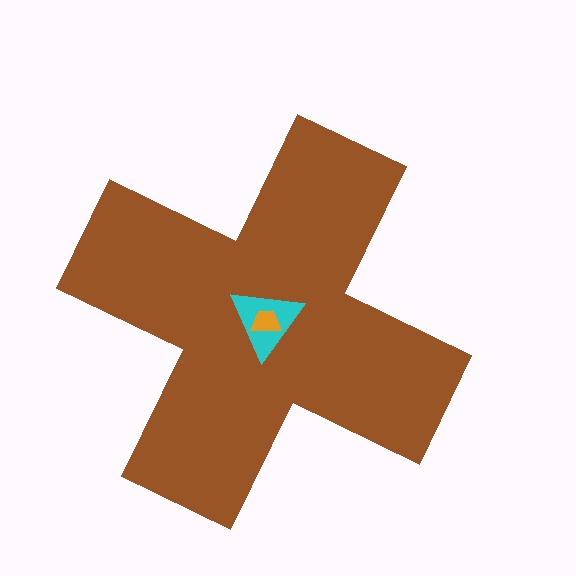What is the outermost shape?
The brown cross.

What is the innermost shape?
The orange trapezoid.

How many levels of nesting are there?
3.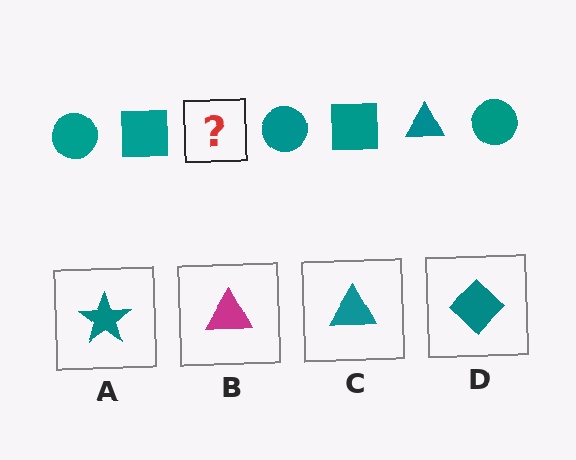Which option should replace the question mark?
Option C.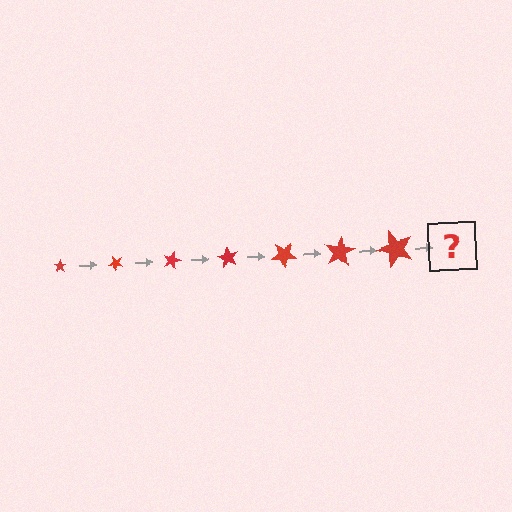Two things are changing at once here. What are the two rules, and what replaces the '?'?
The two rules are that the star grows larger each step and it rotates 45 degrees each step. The '?' should be a star, larger than the previous one and rotated 315 degrees from the start.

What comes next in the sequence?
The next element should be a star, larger than the previous one and rotated 315 degrees from the start.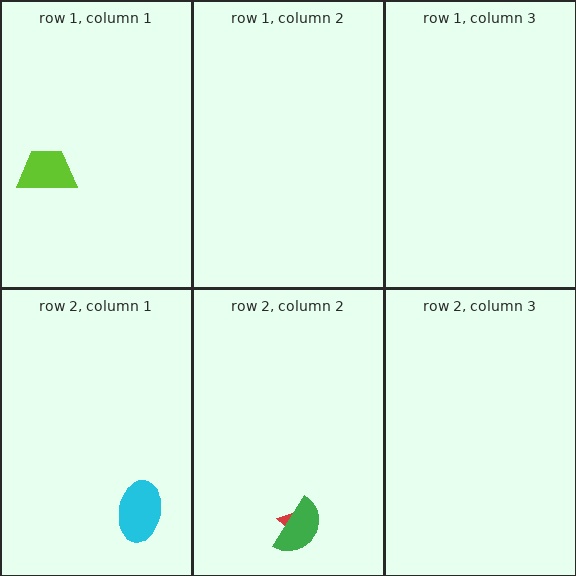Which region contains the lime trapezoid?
The row 1, column 1 region.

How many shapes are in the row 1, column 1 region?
1.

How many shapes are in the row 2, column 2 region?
2.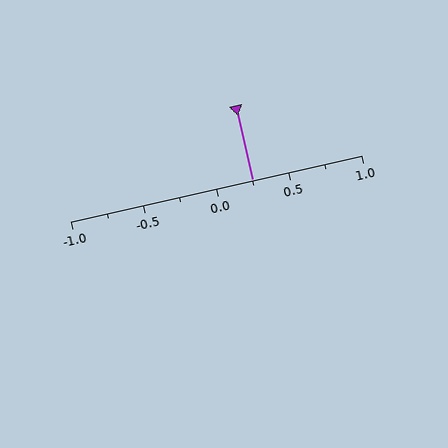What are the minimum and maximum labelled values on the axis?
The axis runs from -1.0 to 1.0.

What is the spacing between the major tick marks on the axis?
The major ticks are spaced 0.5 apart.